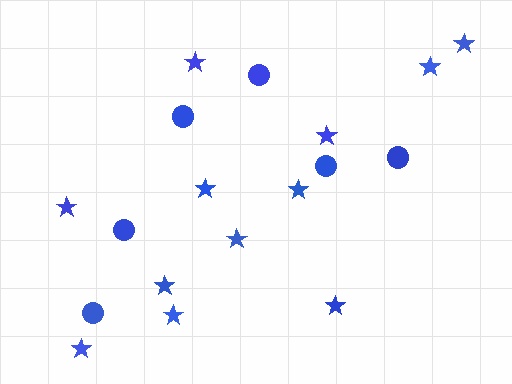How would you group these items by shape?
There are 2 groups: one group of stars (12) and one group of circles (6).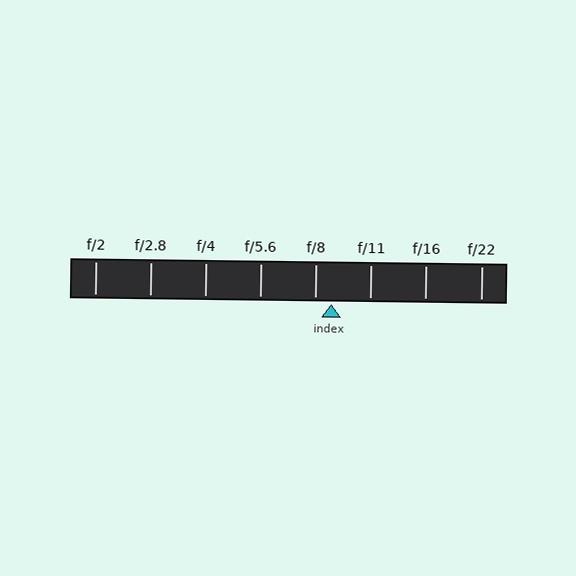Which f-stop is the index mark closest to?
The index mark is closest to f/8.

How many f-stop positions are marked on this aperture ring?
There are 8 f-stop positions marked.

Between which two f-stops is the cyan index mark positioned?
The index mark is between f/8 and f/11.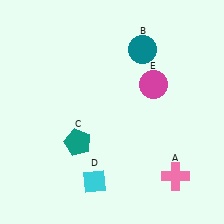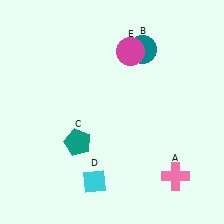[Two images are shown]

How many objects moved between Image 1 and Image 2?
1 object moved between the two images.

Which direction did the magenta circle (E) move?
The magenta circle (E) moved up.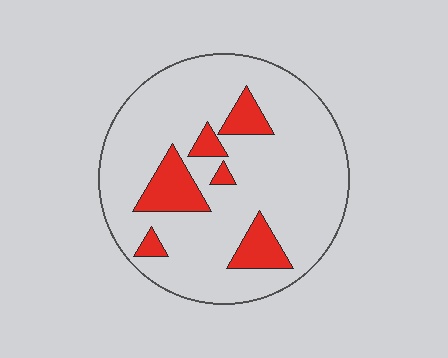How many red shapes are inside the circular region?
6.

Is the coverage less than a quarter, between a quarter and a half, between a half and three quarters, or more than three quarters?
Less than a quarter.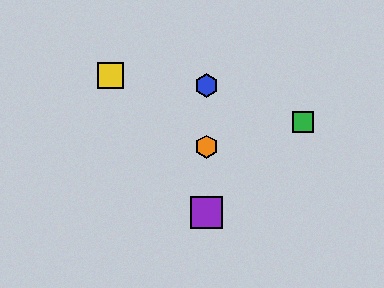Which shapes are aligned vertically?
The red star, the blue hexagon, the purple square, the orange hexagon are aligned vertically.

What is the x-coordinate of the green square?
The green square is at x≈303.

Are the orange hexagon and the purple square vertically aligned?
Yes, both are at x≈207.